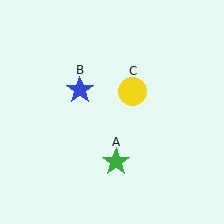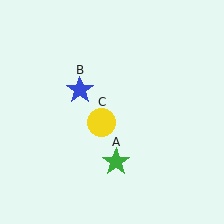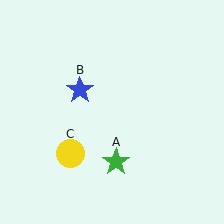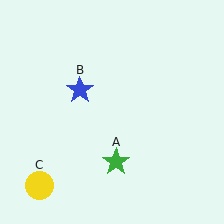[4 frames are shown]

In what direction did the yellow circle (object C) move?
The yellow circle (object C) moved down and to the left.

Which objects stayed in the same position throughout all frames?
Green star (object A) and blue star (object B) remained stationary.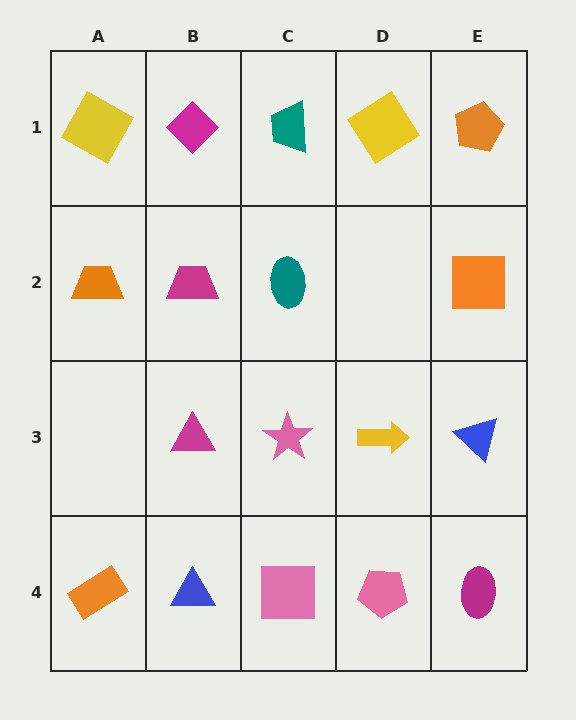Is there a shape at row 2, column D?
No, that cell is empty.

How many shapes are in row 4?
5 shapes.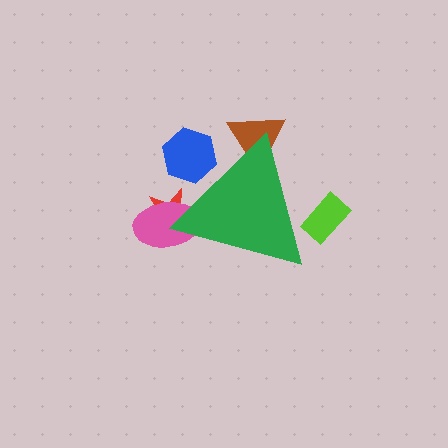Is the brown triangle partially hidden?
Yes, the brown triangle is partially hidden behind the green triangle.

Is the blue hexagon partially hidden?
Yes, the blue hexagon is partially hidden behind the green triangle.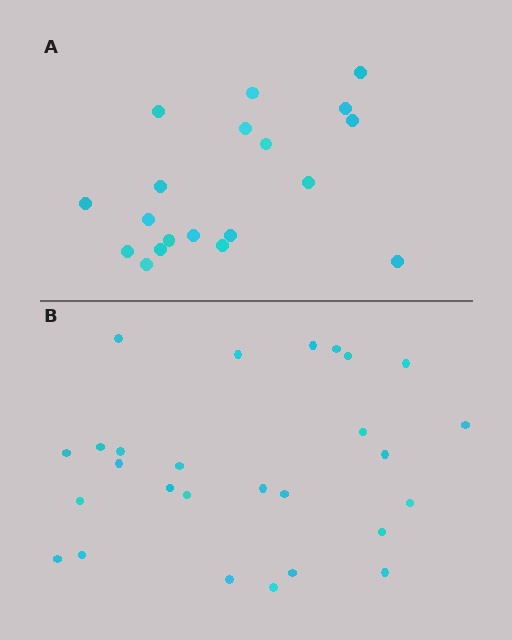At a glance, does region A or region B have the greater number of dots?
Region B (the bottom region) has more dots.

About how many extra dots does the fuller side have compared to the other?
Region B has roughly 8 or so more dots than region A.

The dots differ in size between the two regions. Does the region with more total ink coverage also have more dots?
No. Region A has more total ink coverage because its dots are larger, but region B actually contains more individual dots. Total area can be misleading — the number of items is what matters here.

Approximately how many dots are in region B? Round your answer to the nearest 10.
About 30 dots. (The exact count is 27, which rounds to 30.)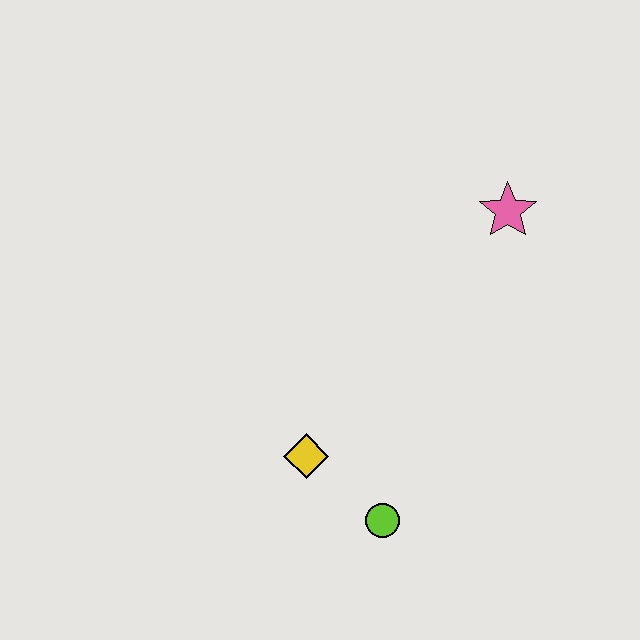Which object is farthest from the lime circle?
The pink star is farthest from the lime circle.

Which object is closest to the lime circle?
The yellow diamond is closest to the lime circle.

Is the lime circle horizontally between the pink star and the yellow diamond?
Yes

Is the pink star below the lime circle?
No